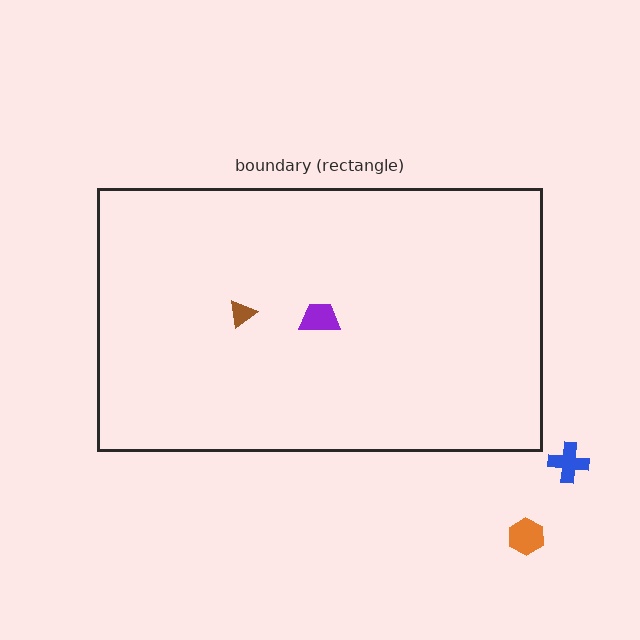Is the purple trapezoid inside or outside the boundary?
Inside.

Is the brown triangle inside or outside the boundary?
Inside.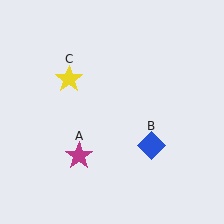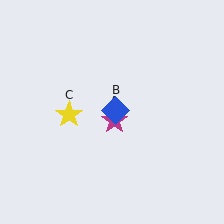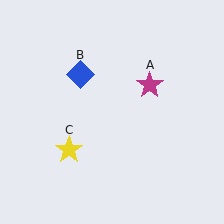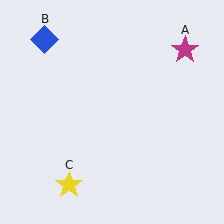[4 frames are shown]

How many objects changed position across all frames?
3 objects changed position: magenta star (object A), blue diamond (object B), yellow star (object C).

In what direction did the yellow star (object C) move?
The yellow star (object C) moved down.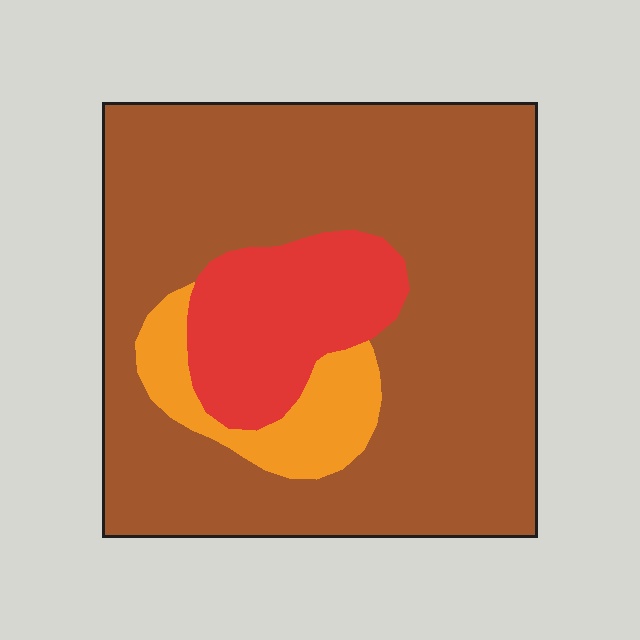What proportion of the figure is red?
Red covers about 15% of the figure.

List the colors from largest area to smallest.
From largest to smallest: brown, red, orange.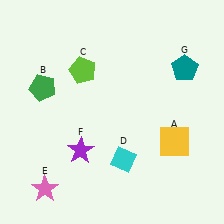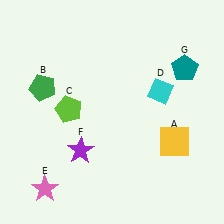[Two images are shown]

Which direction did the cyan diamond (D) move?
The cyan diamond (D) moved up.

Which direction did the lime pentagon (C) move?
The lime pentagon (C) moved down.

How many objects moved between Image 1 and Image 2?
2 objects moved between the two images.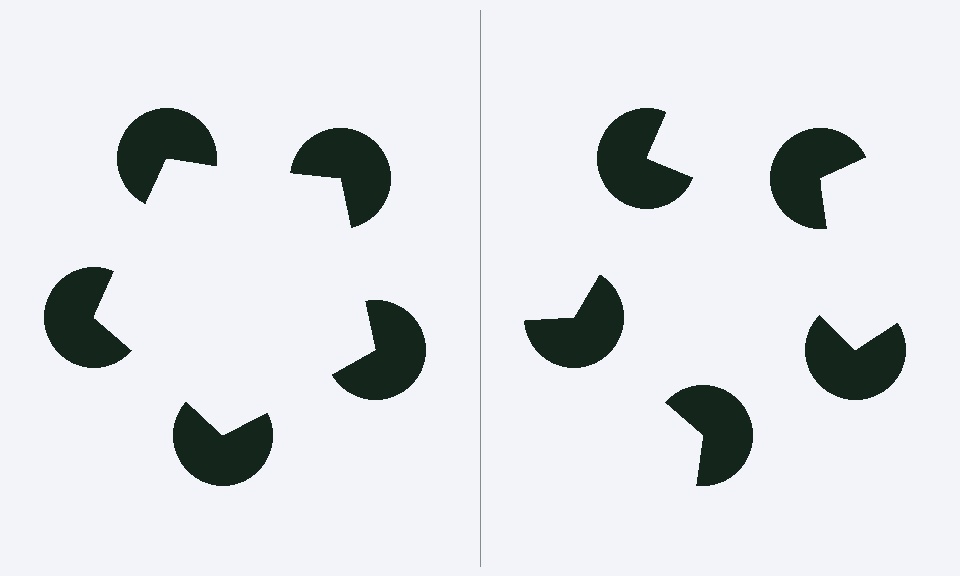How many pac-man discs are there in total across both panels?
10 — 5 on each side.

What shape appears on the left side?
An illusory pentagon.